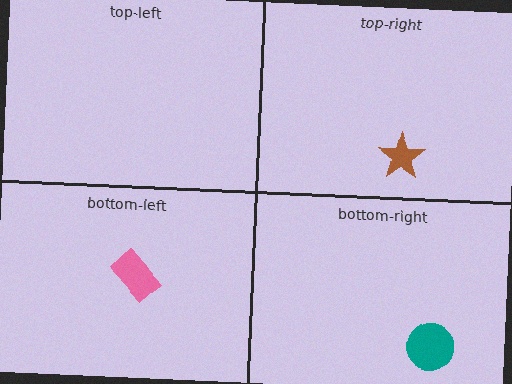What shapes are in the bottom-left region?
The pink rectangle.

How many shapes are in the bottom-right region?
1.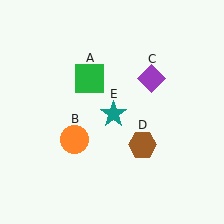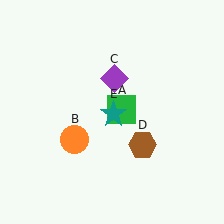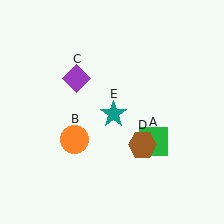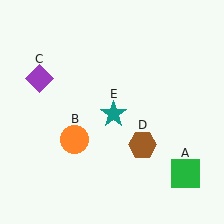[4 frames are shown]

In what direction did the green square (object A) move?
The green square (object A) moved down and to the right.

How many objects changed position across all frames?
2 objects changed position: green square (object A), purple diamond (object C).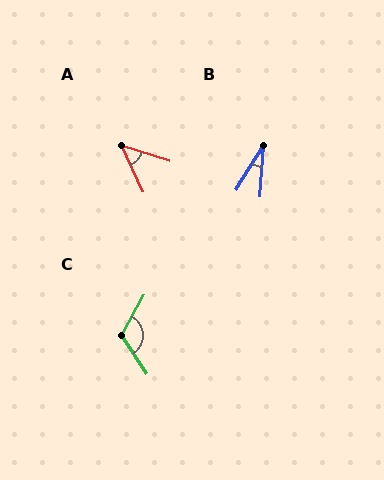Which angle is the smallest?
B, at approximately 27 degrees.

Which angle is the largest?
C, at approximately 117 degrees.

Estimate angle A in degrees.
Approximately 48 degrees.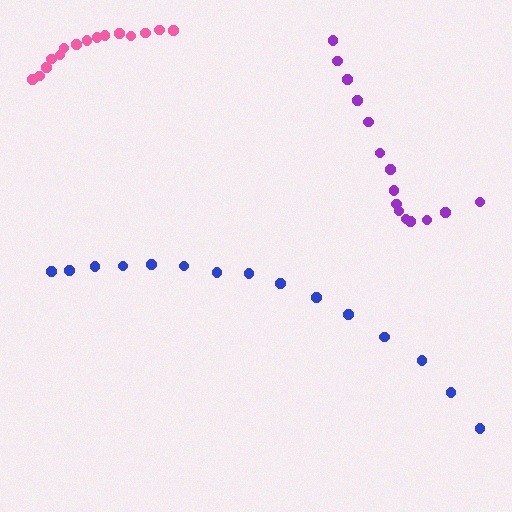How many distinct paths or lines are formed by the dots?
There are 3 distinct paths.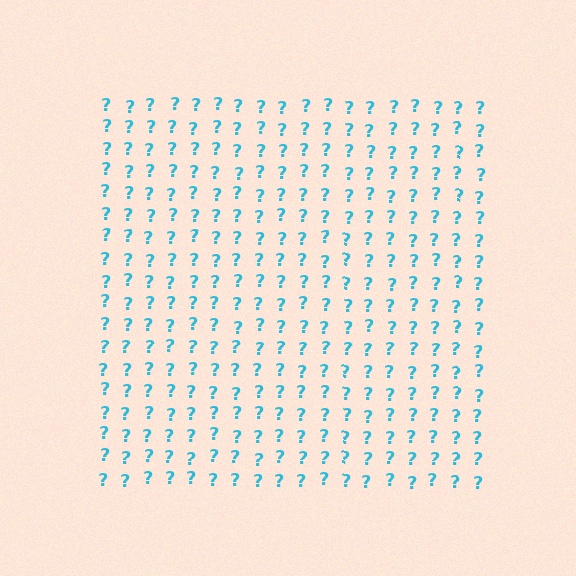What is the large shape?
The large shape is a square.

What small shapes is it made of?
It is made of small question marks.